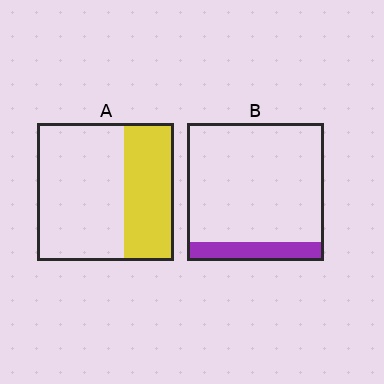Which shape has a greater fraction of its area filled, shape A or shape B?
Shape A.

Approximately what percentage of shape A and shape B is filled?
A is approximately 35% and B is approximately 15%.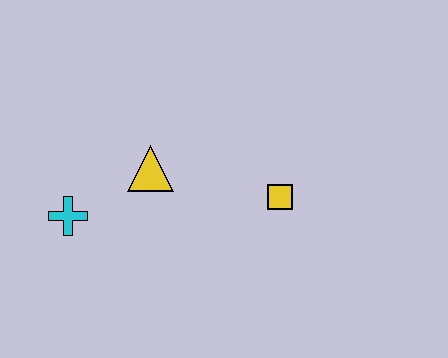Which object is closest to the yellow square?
The yellow triangle is closest to the yellow square.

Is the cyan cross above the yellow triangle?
No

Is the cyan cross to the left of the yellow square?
Yes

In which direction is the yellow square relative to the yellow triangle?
The yellow square is to the right of the yellow triangle.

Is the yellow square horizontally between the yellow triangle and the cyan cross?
No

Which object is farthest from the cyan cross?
The yellow square is farthest from the cyan cross.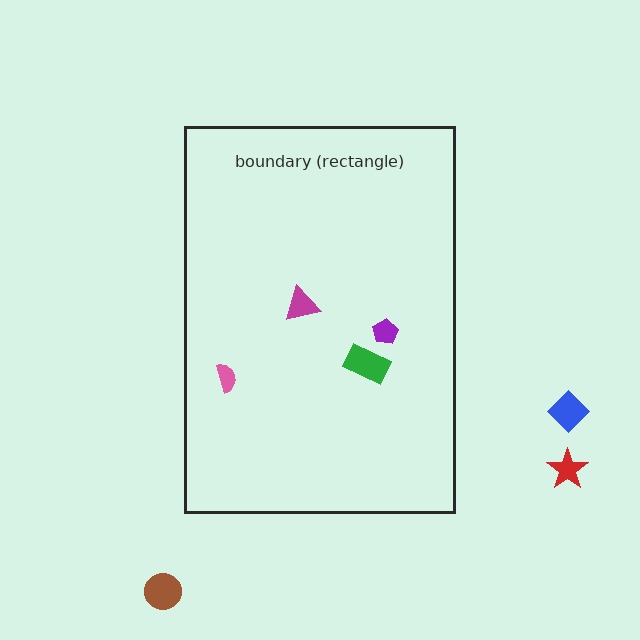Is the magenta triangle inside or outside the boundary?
Inside.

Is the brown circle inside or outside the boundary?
Outside.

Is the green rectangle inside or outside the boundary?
Inside.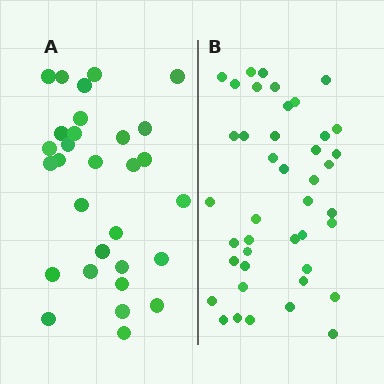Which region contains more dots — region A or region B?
Region B (the right region) has more dots.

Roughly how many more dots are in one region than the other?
Region B has roughly 12 or so more dots than region A.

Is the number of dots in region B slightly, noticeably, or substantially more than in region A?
Region B has noticeably more, but not dramatically so. The ratio is roughly 1.4 to 1.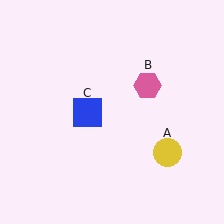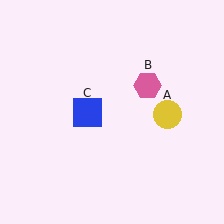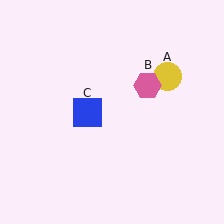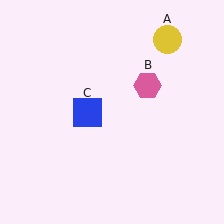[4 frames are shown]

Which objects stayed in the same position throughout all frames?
Pink hexagon (object B) and blue square (object C) remained stationary.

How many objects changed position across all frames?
1 object changed position: yellow circle (object A).